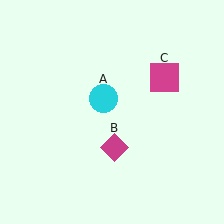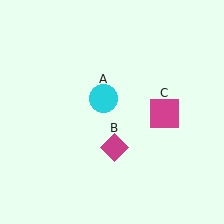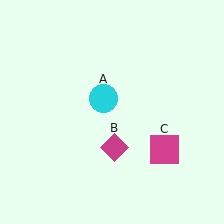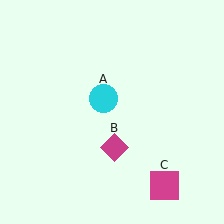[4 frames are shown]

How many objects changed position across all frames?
1 object changed position: magenta square (object C).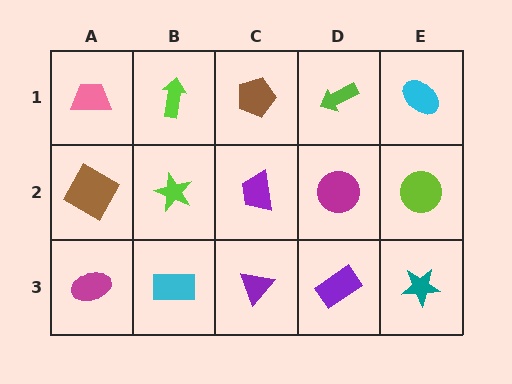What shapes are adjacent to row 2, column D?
A lime arrow (row 1, column D), a purple rectangle (row 3, column D), a purple trapezoid (row 2, column C), a lime circle (row 2, column E).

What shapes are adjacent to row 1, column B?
A lime star (row 2, column B), a pink trapezoid (row 1, column A), a brown pentagon (row 1, column C).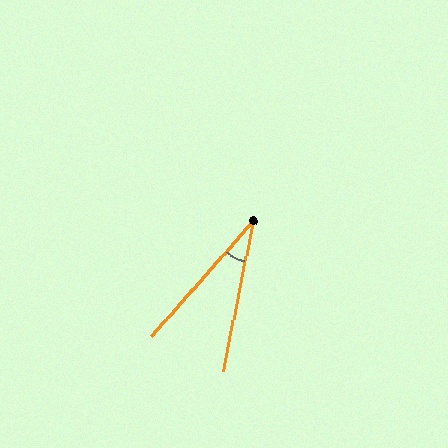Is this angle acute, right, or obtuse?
It is acute.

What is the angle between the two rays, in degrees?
Approximately 30 degrees.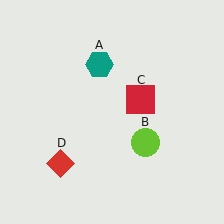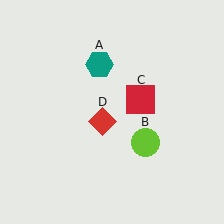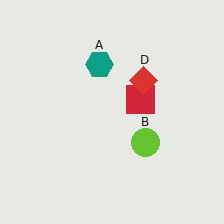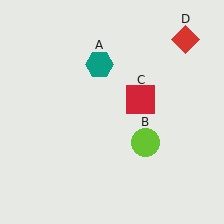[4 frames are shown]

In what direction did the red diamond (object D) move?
The red diamond (object D) moved up and to the right.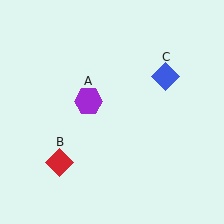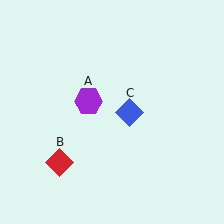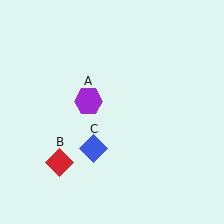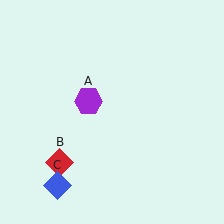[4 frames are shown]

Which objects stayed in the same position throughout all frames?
Purple hexagon (object A) and red diamond (object B) remained stationary.